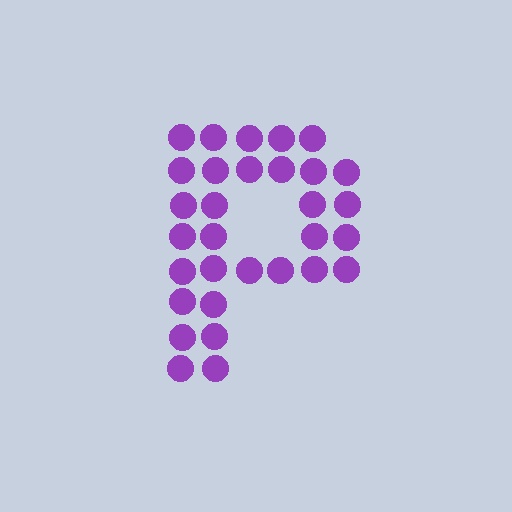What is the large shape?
The large shape is the letter P.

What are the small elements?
The small elements are circles.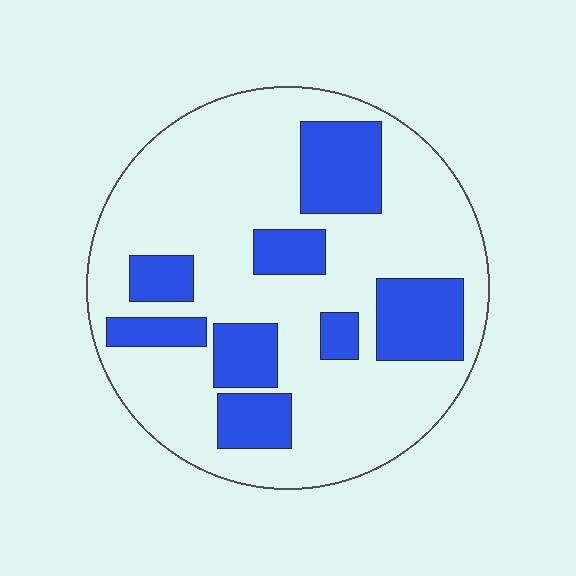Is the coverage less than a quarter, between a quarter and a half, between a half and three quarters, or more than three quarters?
Between a quarter and a half.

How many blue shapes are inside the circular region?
8.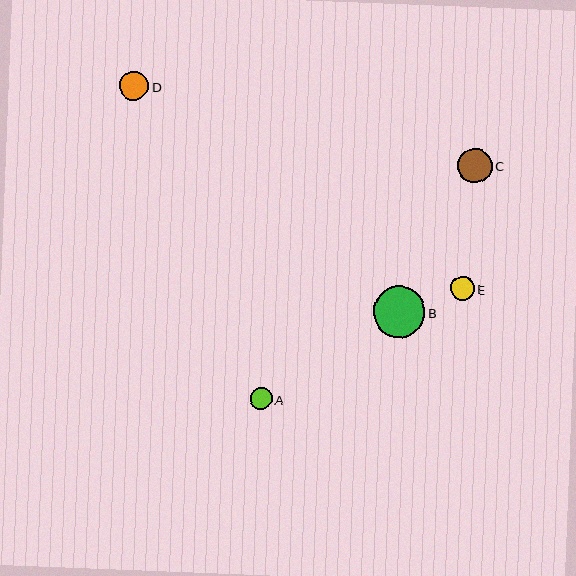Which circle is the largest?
Circle B is the largest with a size of approximately 52 pixels.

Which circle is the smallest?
Circle A is the smallest with a size of approximately 22 pixels.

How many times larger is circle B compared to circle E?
Circle B is approximately 2.2 times the size of circle E.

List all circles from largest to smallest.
From largest to smallest: B, C, D, E, A.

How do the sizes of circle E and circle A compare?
Circle E and circle A are approximately the same size.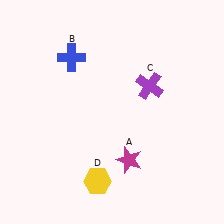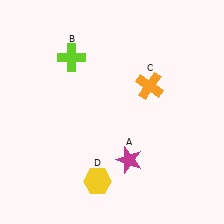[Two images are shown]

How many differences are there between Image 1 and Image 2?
There are 2 differences between the two images.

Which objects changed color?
B changed from blue to lime. C changed from purple to orange.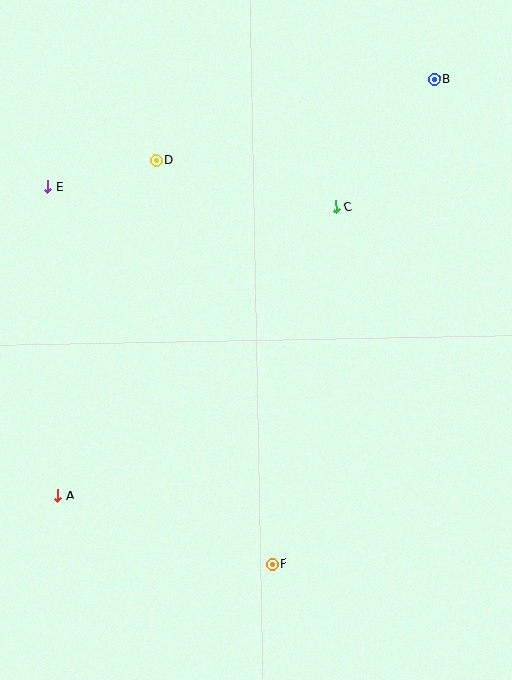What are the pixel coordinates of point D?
Point D is at (156, 160).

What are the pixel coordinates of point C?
Point C is at (336, 207).